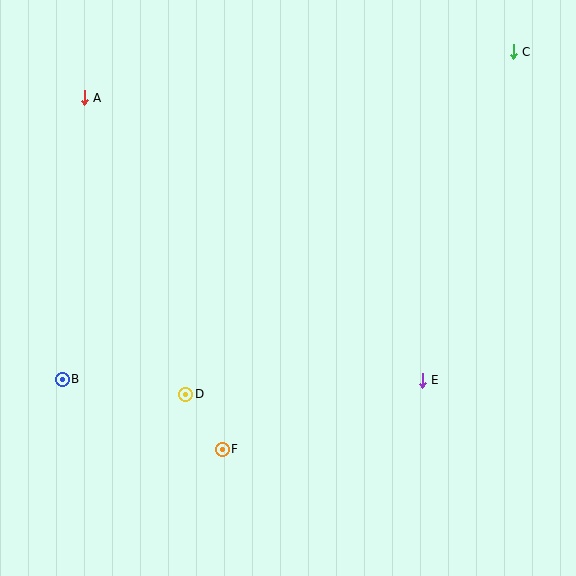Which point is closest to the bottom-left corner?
Point B is closest to the bottom-left corner.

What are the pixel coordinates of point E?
Point E is at (422, 380).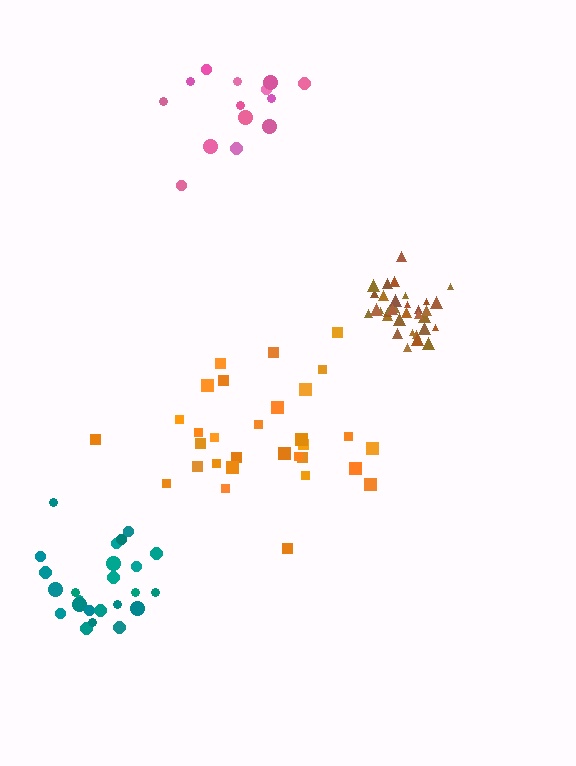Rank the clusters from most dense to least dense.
brown, teal, pink, orange.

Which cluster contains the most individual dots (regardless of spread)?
Brown (35).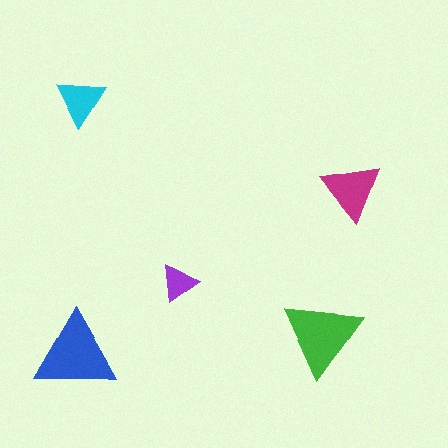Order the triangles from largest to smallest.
the blue one, the green one, the magenta one, the cyan one, the purple one.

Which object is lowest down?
The blue triangle is bottommost.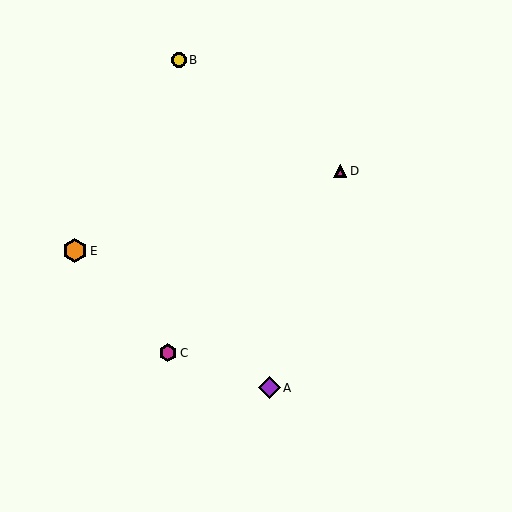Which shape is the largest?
The orange hexagon (labeled E) is the largest.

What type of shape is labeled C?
Shape C is a magenta hexagon.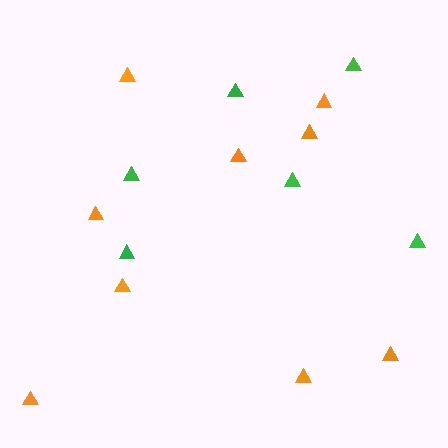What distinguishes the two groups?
There are 2 groups: one group of green triangles (6) and one group of orange triangles (9).